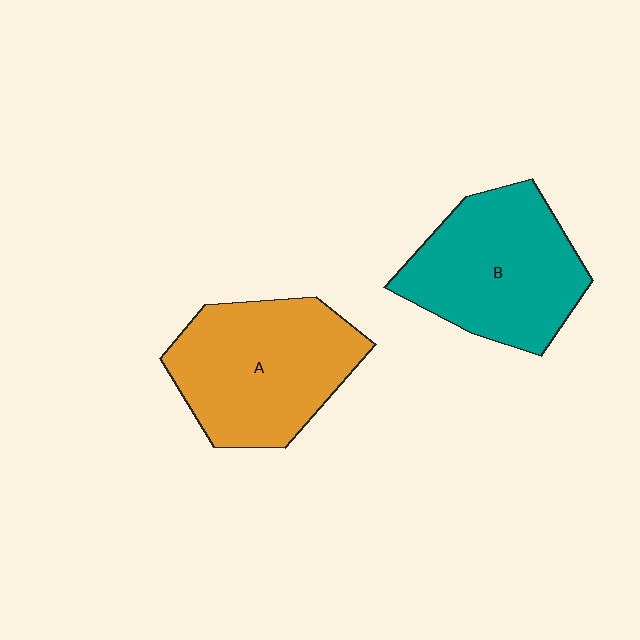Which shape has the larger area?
Shape A (orange).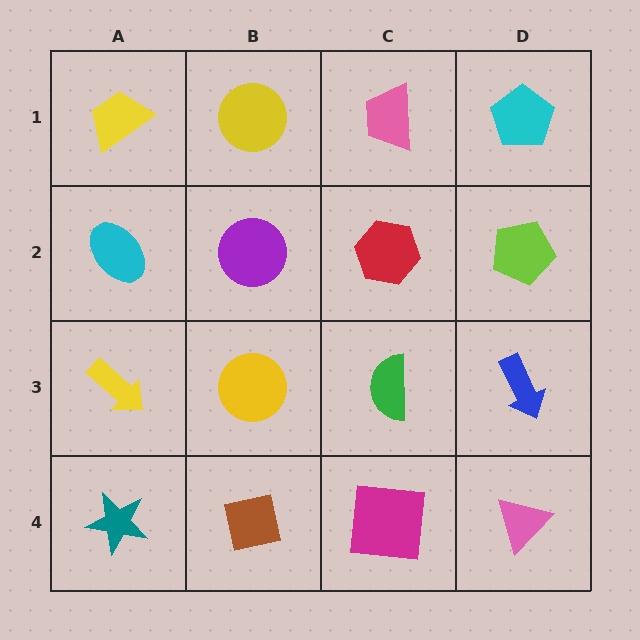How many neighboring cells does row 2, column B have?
4.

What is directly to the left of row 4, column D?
A magenta square.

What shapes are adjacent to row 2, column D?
A cyan pentagon (row 1, column D), a blue arrow (row 3, column D), a red hexagon (row 2, column C).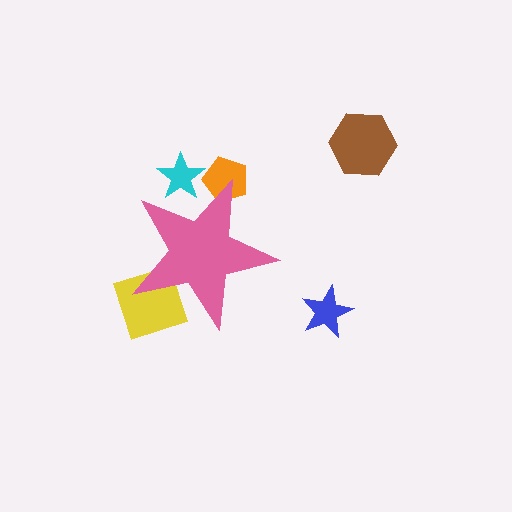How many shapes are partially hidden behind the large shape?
3 shapes are partially hidden.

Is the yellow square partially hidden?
Yes, the yellow square is partially hidden behind the pink star.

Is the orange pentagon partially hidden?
Yes, the orange pentagon is partially hidden behind the pink star.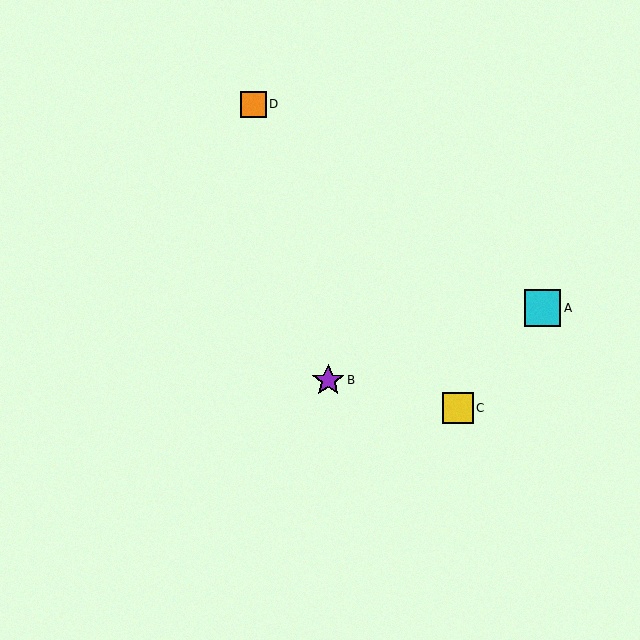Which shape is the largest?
The cyan square (labeled A) is the largest.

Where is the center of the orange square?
The center of the orange square is at (253, 104).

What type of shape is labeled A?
Shape A is a cyan square.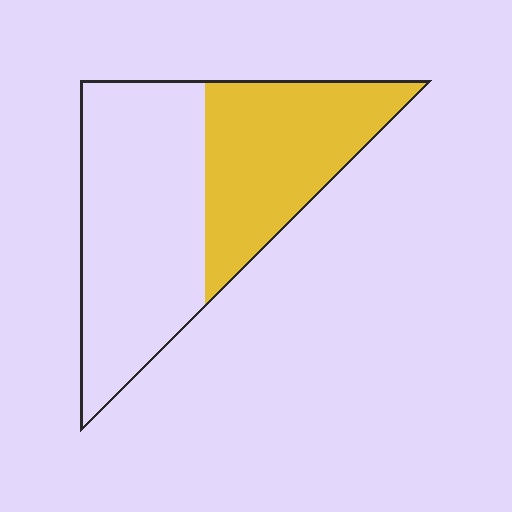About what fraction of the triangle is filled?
About two fifths (2/5).